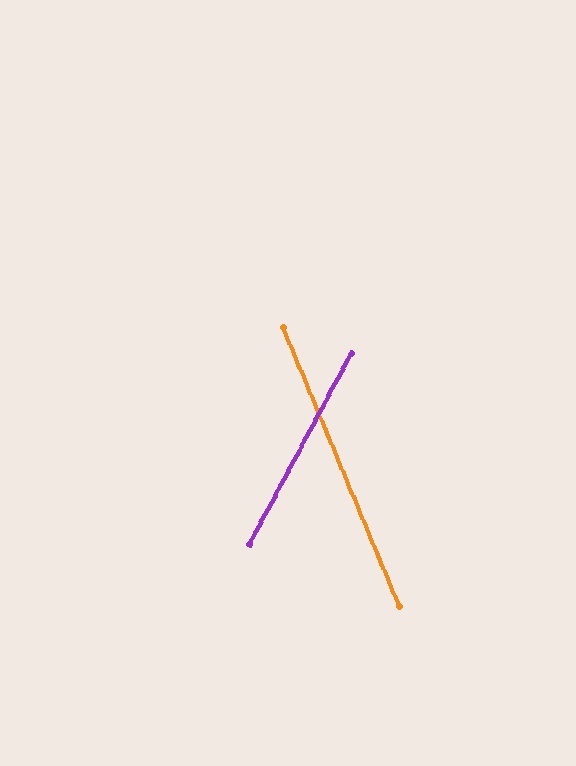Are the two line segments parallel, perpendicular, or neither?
Neither parallel nor perpendicular — they differ by about 51°.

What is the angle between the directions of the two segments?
Approximately 51 degrees.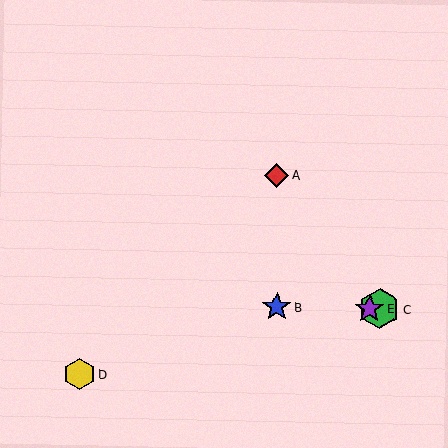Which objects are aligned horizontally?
Objects B, C, E are aligned horizontally.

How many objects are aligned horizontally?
3 objects (B, C, E) are aligned horizontally.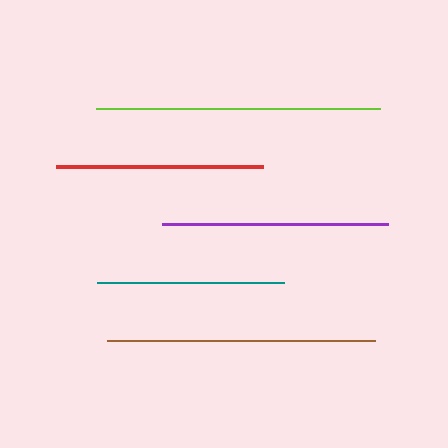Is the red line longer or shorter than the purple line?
The purple line is longer than the red line.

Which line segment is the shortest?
The teal line is the shortest at approximately 187 pixels.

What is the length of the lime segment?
The lime segment is approximately 285 pixels long.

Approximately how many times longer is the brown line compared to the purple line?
The brown line is approximately 1.2 times the length of the purple line.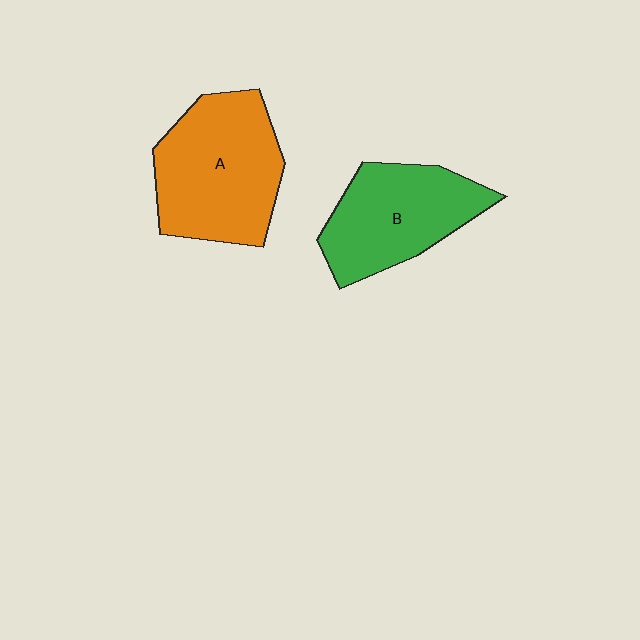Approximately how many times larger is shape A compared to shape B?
Approximately 1.2 times.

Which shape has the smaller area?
Shape B (green).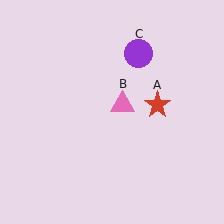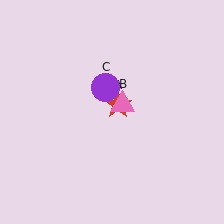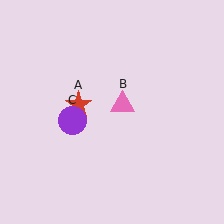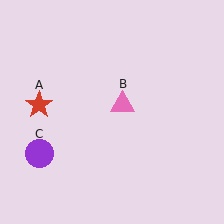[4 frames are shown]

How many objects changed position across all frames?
2 objects changed position: red star (object A), purple circle (object C).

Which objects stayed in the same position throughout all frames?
Pink triangle (object B) remained stationary.